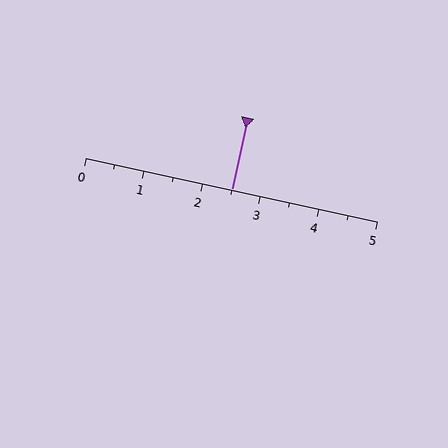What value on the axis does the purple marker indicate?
The marker indicates approximately 2.5.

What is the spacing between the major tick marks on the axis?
The major ticks are spaced 1 apart.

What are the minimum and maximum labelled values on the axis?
The axis runs from 0 to 5.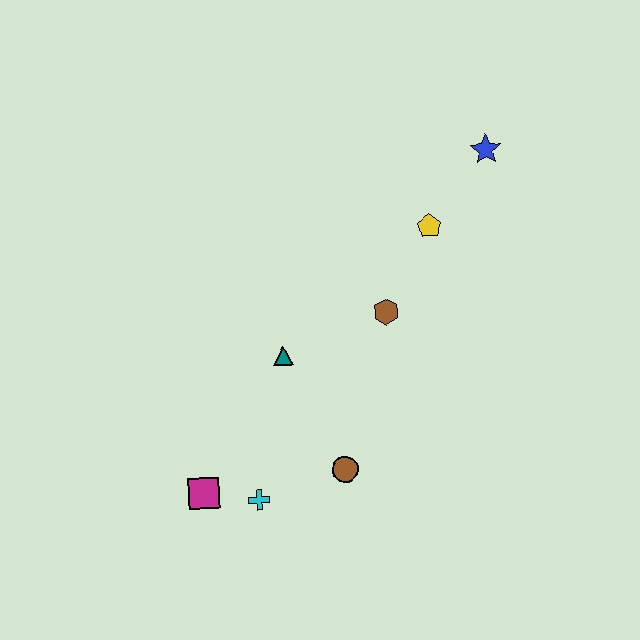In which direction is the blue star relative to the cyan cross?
The blue star is above the cyan cross.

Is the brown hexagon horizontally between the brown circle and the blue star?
Yes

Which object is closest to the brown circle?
The cyan cross is closest to the brown circle.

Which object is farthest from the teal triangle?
The blue star is farthest from the teal triangle.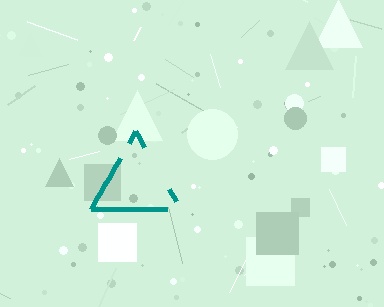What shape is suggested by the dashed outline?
The dashed outline suggests a triangle.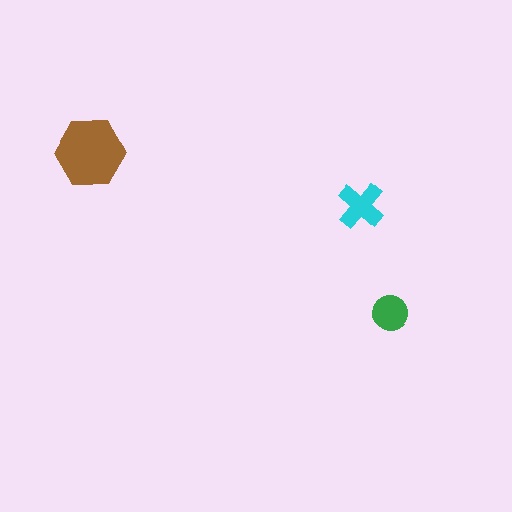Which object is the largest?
The brown hexagon.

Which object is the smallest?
The green circle.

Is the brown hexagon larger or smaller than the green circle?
Larger.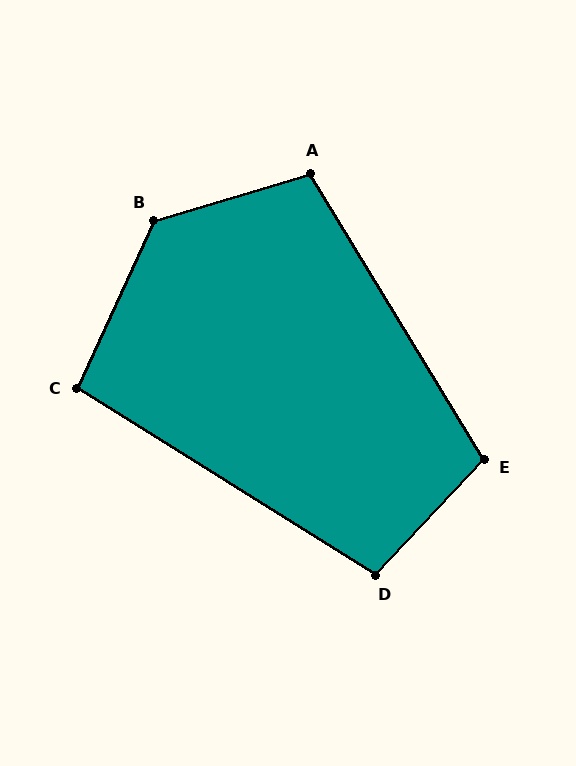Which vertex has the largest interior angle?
B, at approximately 131 degrees.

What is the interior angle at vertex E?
Approximately 105 degrees (obtuse).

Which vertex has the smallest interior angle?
C, at approximately 98 degrees.